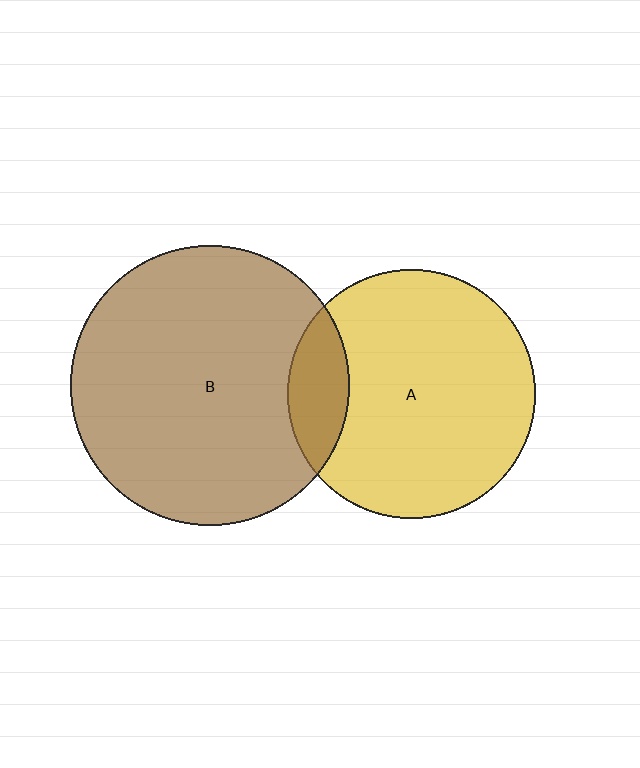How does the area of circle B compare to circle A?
Approximately 1.3 times.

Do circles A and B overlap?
Yes.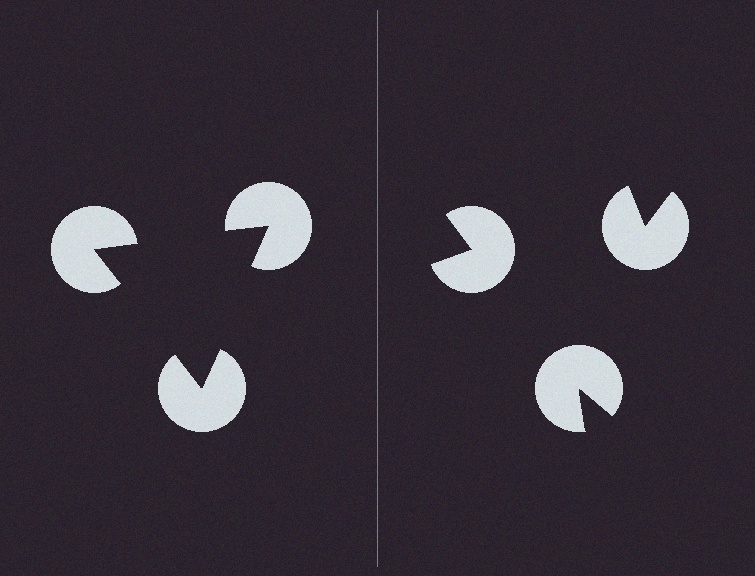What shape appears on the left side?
An illusory triangle.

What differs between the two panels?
The pac-man discs are positioned identically on both sides; only the wedge orientations differ. On the left they align to a triangle; on the right they are misaligned.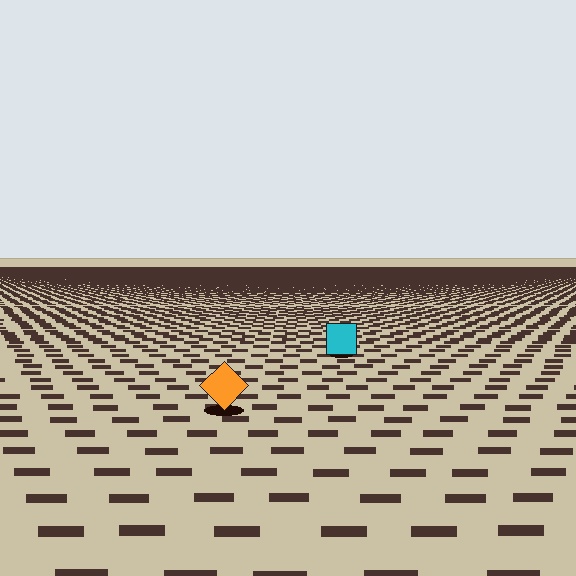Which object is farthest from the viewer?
The cyan square is farthest from the viewer. It appears smaller and the ground texture around it is denser.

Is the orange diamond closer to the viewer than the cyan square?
Yes. The orange diamond is closer — you can tell from the texture gradient: the ground texture is coarser near it.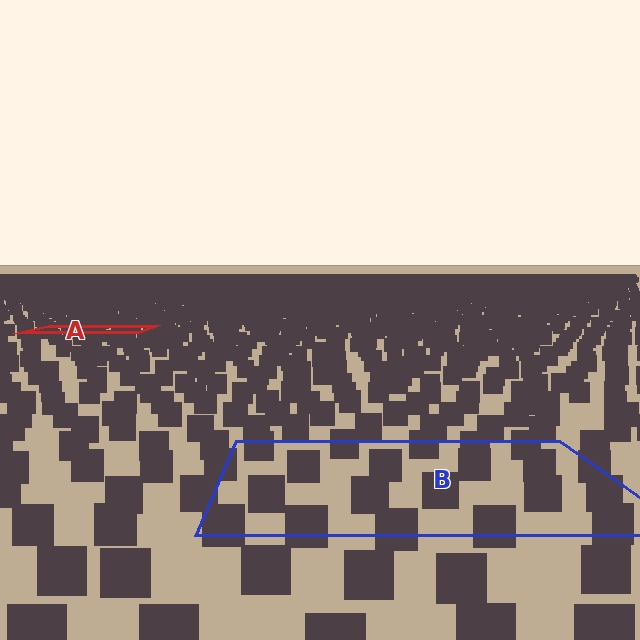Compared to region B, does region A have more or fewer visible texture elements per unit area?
Region A has more texture elements per unit area — they are packed more densely because it is farther away.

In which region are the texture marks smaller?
The texture marks are smaller in region A, because it is farther away.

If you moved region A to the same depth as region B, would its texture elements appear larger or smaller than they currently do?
They would appear larger. At a closer depth, the same texture elements are projected at a bigger on-screen size.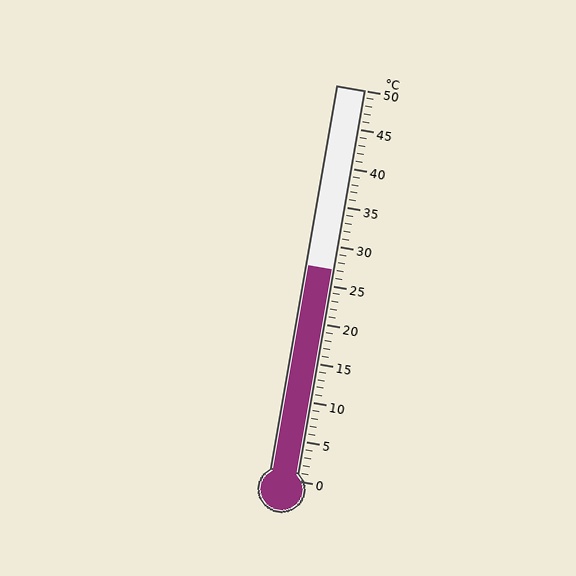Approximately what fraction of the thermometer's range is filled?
The thermometer is filled to approximately 55% of its range.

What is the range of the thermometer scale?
The thermometer scale ranges from 0°C to 50°C.